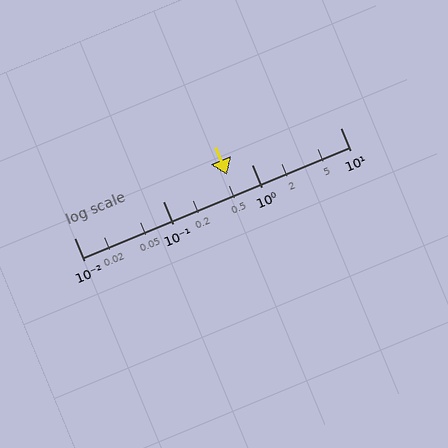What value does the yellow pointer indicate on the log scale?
The pointer indicates approximately 0.53.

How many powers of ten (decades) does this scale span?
The scale spans 3 decades, from 0.01 to 10.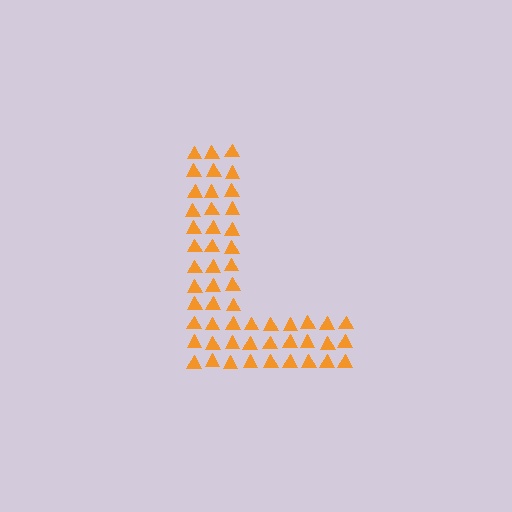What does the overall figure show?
The overall figure shows the letter L.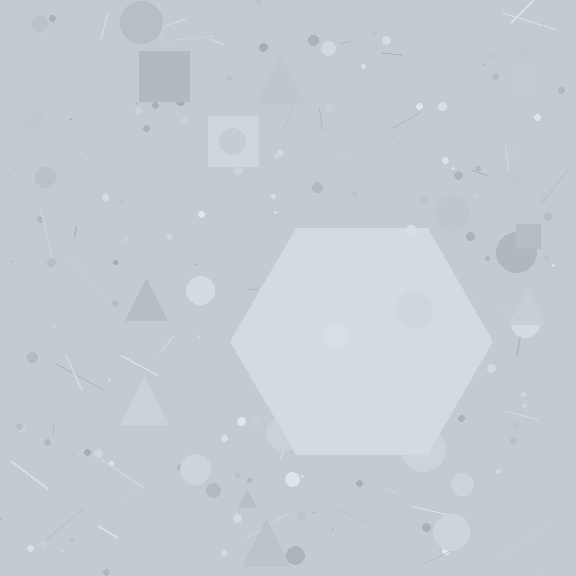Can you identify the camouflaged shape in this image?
The camouflaged shape is a hexagon.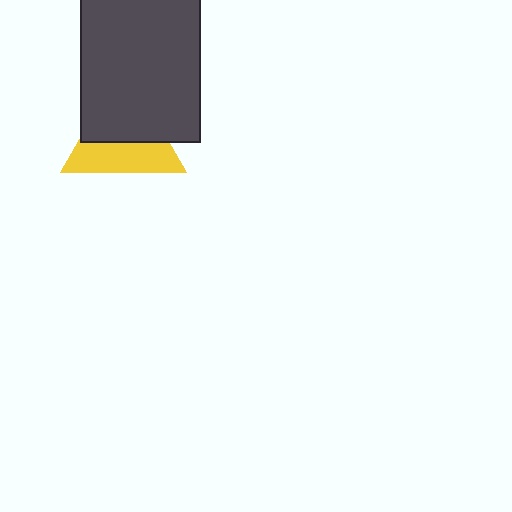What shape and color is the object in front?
The object in front is a dark gray rectangle.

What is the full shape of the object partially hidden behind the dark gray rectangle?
The partially hidden object is a yellow triangle.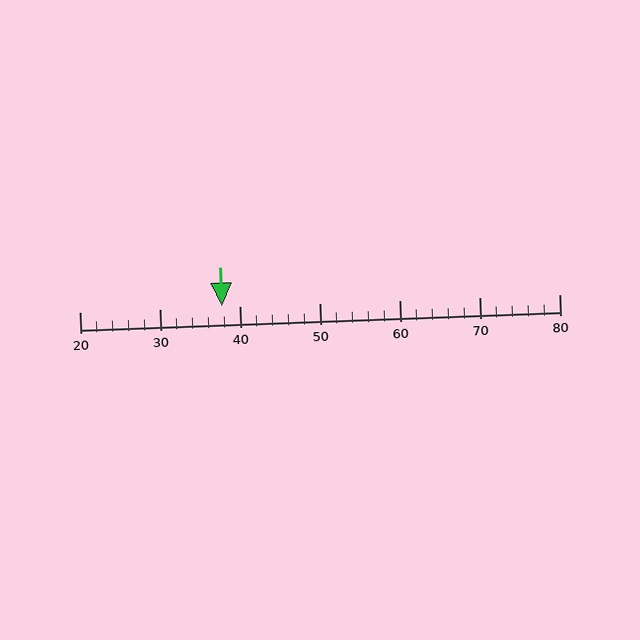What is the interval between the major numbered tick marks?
The major tick marks are spaced 10 units apart.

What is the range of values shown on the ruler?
The ruler shows values from 20 to 80.